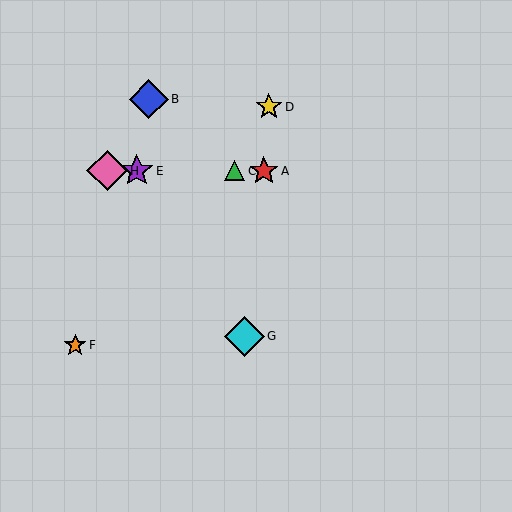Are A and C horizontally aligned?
Yes, both are at y≈171.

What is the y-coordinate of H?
Object H is at y≈171.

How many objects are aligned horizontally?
4 objects (A, C, E, H) are aligned horizontally.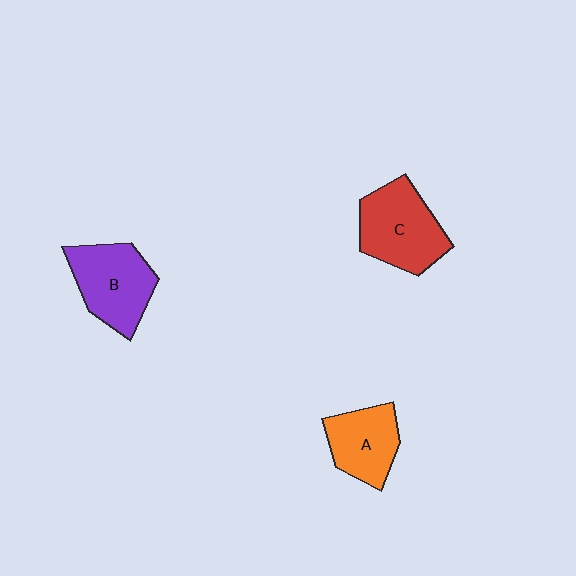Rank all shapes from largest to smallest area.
From largest to smallest: C (red), B (purple), A (orange).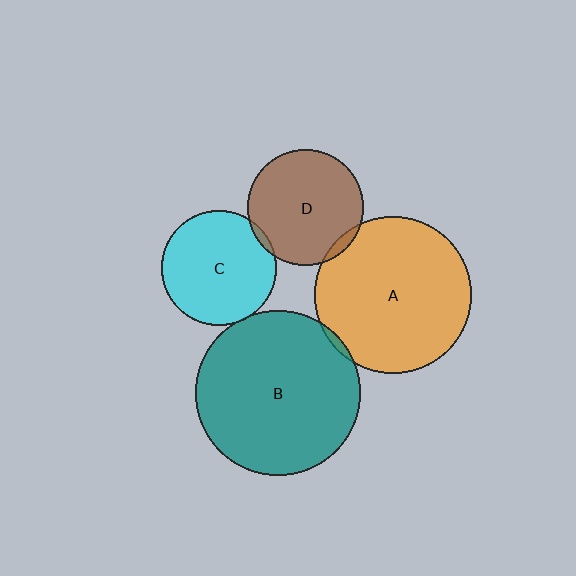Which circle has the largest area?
Circle B (teal).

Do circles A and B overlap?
Yes.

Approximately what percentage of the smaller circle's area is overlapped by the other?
Approximately 5%.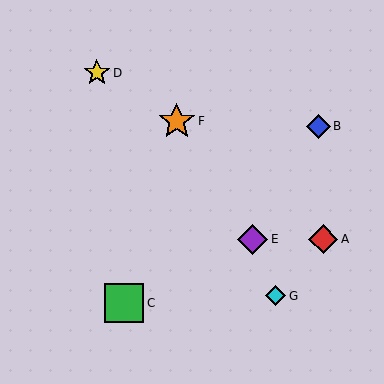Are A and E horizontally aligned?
Yes, both are at y≈239.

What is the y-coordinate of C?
Object C is at y≈303.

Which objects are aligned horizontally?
Objects A, E are aligned horizontally.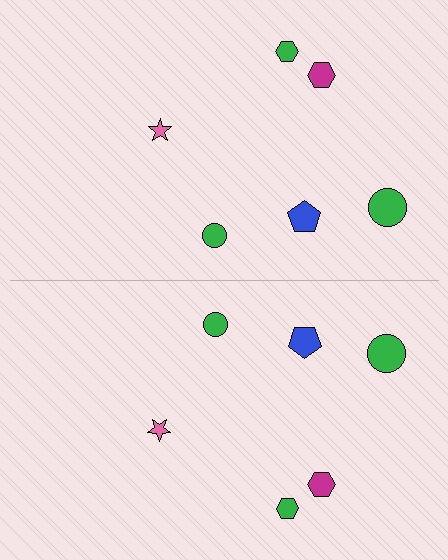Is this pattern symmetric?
Yes, this pattern has bilateral (reflection) symmetry.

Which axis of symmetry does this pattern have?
The pattern has a horizontal axis of symmetry running through the center of the image.